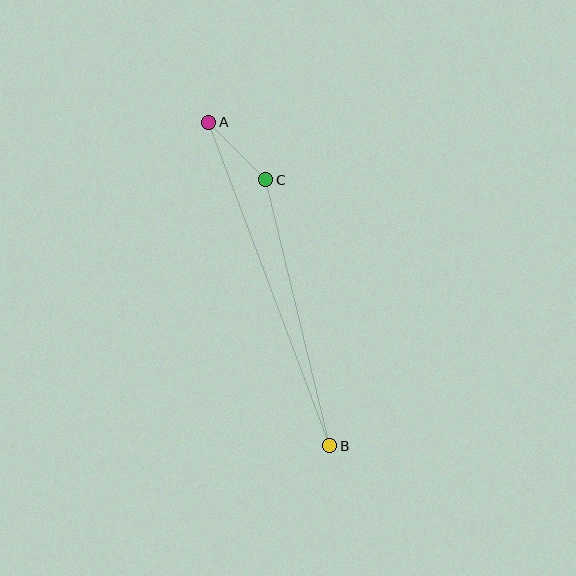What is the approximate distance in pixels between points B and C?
The distance between B and C is approximately 273 pixels.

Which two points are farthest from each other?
Points A and B are farthest from each other.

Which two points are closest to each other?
Points A and C are closest to each other.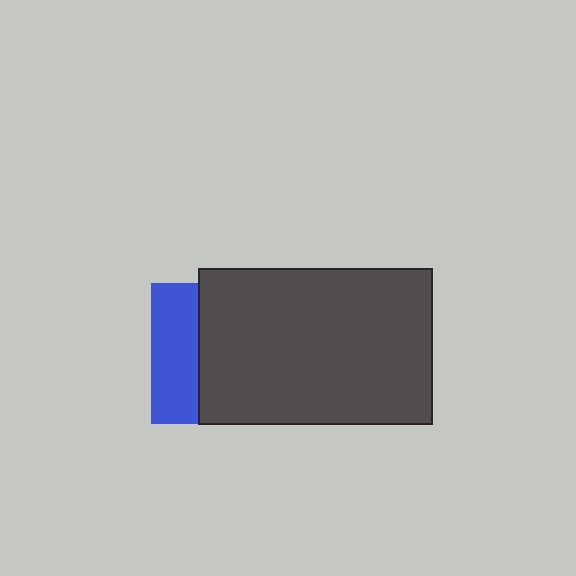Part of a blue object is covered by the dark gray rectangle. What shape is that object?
It is a square.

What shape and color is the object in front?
The object in front is a dark gray rectangle.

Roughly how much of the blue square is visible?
A small part of it is visible (roughly 32%).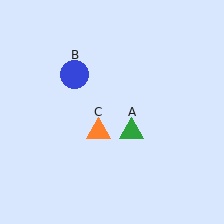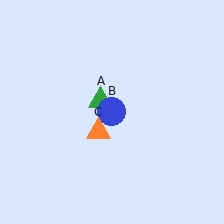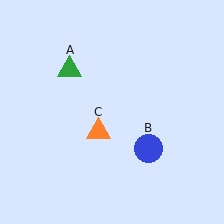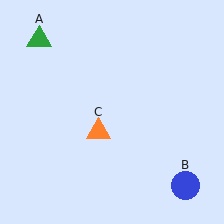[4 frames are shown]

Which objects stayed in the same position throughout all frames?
Orange triangle (object C) remained stationary.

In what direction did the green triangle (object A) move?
The green triangle (object A) moved up and to the left.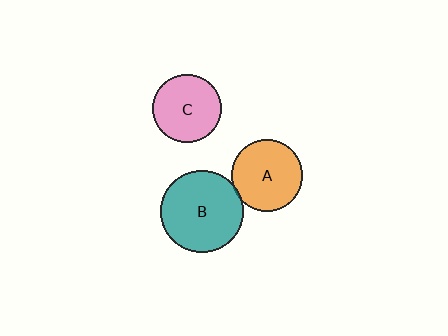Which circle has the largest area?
Circle B (teal).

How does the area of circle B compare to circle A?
Approximately 1.3 times.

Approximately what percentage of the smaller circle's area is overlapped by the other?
Approximately 5%.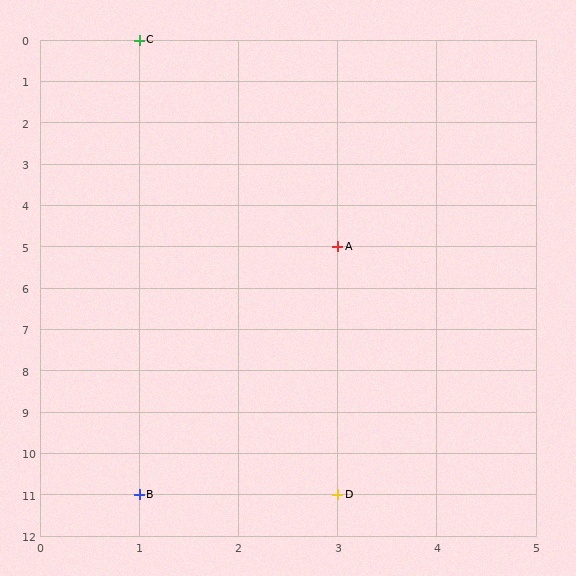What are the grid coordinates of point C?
Point C is at grid coordinates (1, 0).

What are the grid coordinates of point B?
Point B is at grid coordinates (1, 11).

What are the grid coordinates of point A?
Point A is at grid coordinates (3, 5).